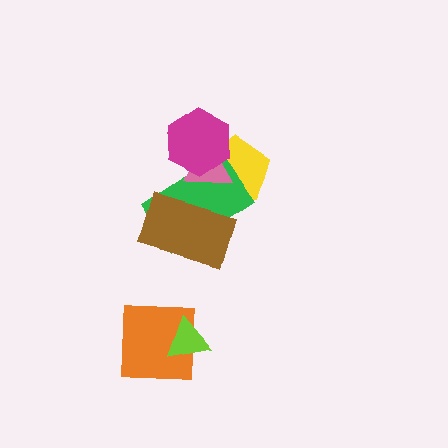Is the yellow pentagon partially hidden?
Yes, it is partially covered by another shape.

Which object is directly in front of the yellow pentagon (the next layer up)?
The green rectangle is directly in front of the yellow pentagon.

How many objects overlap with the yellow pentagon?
3 objects overlap with the yellow pentagon.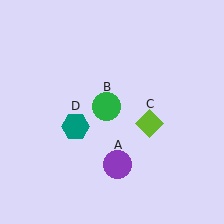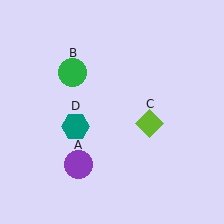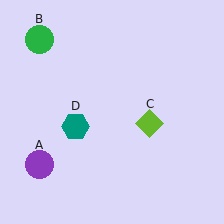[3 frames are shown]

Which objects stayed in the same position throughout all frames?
Lime diamond (object C) and teal hexagon (object D) remained stationary.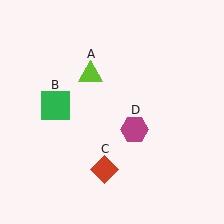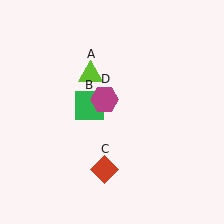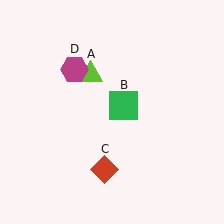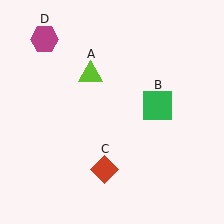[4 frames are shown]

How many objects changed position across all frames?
2 objects changed position: green square (object B), magenta hexagon (object D).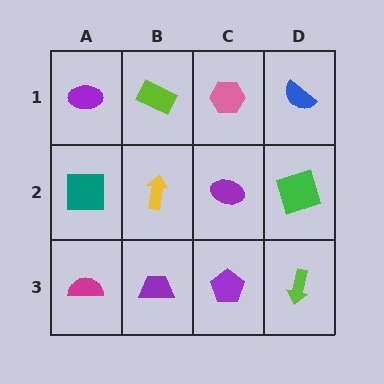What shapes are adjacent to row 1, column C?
A purple ellipse (row 2, column C), a lime rectangle (row 1, column B), a blue semicircle (row 1, column D).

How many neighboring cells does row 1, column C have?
3.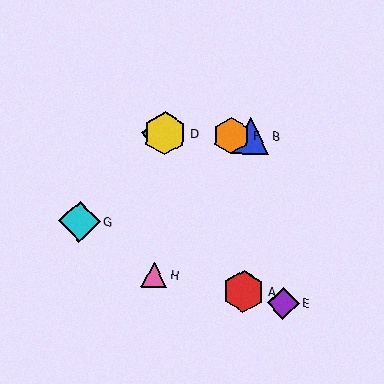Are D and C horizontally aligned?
Yes, both are at y≈133.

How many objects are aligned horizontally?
4 objects (B, C, D, F) are aligned horizontally.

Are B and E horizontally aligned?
No, B is at y≈136 and E is at y≈303.